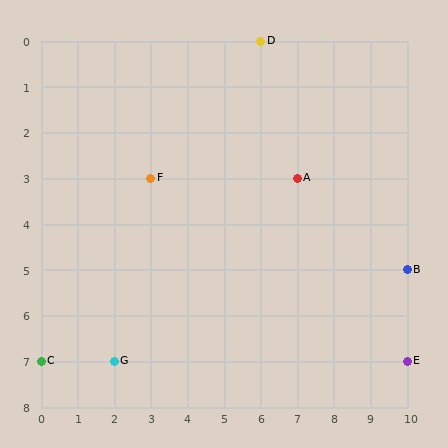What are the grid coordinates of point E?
Point E is at grid coordinates (10, 7).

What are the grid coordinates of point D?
Point D is at grid coordinates (6, 0).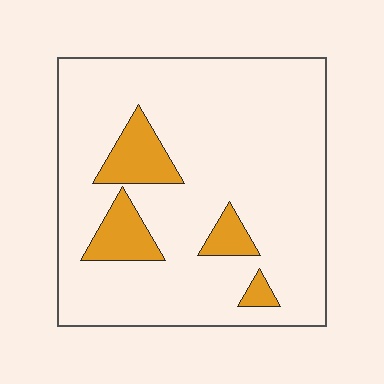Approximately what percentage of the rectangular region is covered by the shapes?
Approximately 15%.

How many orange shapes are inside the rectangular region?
4.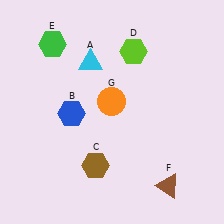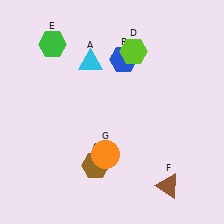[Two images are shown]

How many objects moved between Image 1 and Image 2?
2 objects moved between the two images.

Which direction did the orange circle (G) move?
The orange circle (G) moved down.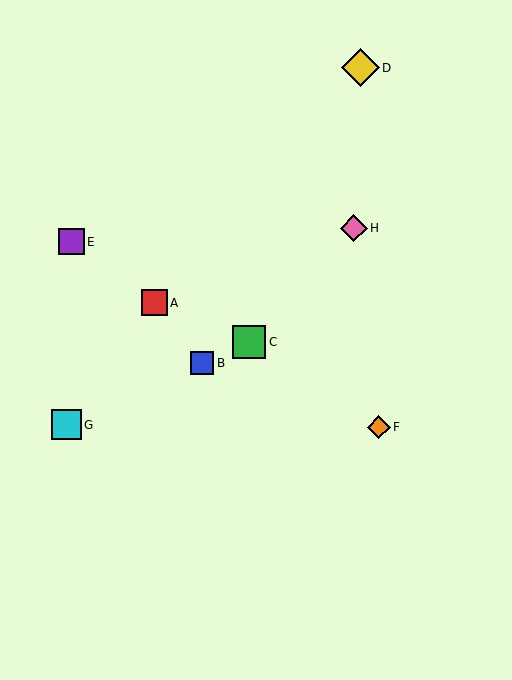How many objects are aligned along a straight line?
3 objects (B, C, G) are aligned along a straight line.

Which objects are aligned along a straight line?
Objects B, C, G are aligned along a straight line.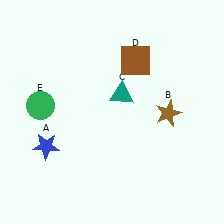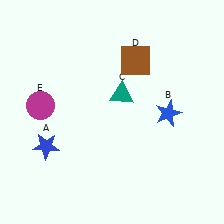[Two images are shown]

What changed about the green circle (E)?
In Image 1, E is green. In Image 2, it changed to magenta.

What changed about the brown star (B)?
In Image 1, B is brown. In Image 2, it changed to blue.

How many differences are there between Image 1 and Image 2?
There are 2 differences between the two images.